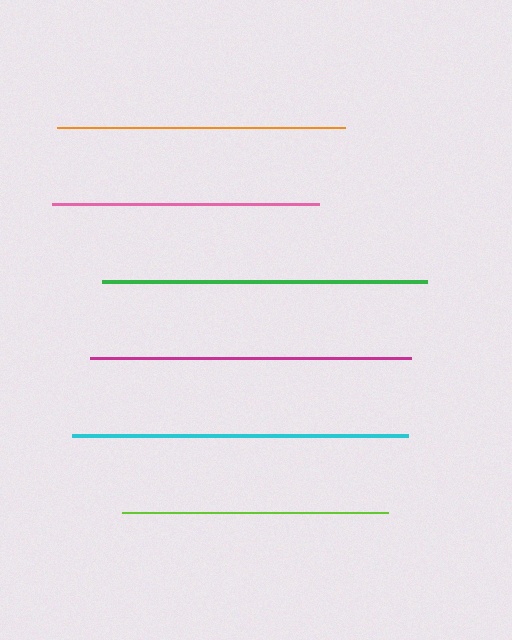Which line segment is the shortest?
The lime line is the shortest at approximately 266 pixels.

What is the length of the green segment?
The green segment is approximately 325 pixels long.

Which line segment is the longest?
The cyan line is the longest at approximately 336 pixels.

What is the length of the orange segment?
The orange segment is approximately 288 pixels long.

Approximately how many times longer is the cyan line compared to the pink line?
The cyan line is approximately 1.3 times the length of the pink line.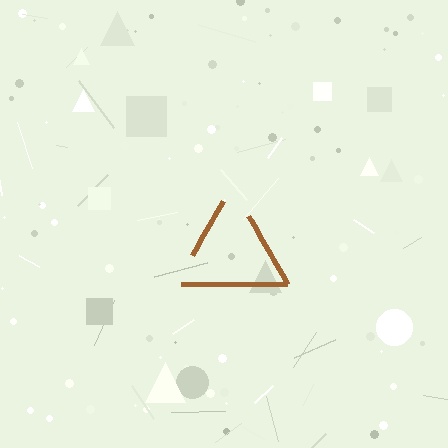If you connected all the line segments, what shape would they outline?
They would outline a triangle.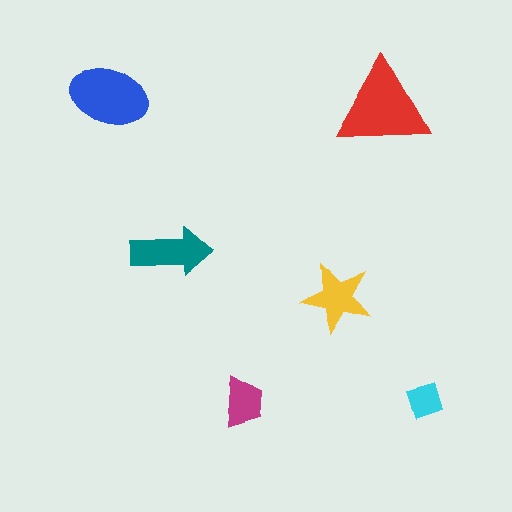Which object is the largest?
The red triangle.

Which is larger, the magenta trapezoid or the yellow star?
The yellow star.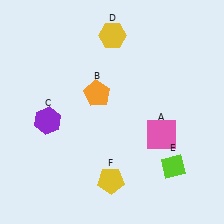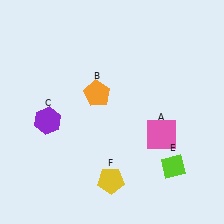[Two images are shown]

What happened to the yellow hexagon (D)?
The yellow hexagon (D) was removed in Image 2. It was in the top-right area of Image 1.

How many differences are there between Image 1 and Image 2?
There is 1 difference between the two images.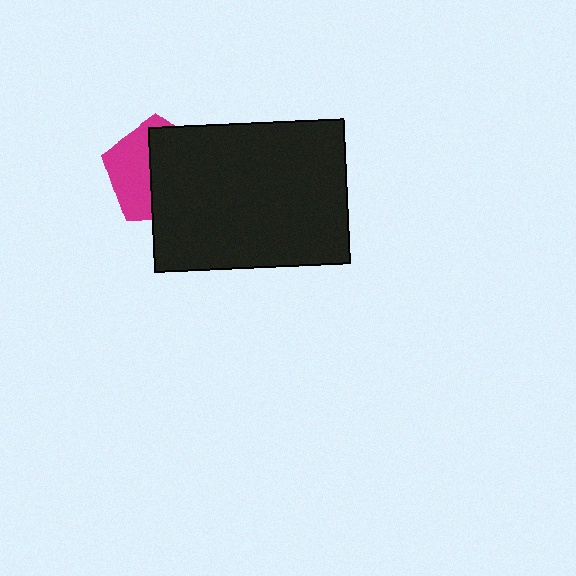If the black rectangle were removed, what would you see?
You would see the complete magenta pentagon.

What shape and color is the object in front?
The object in front is a black rectangle.